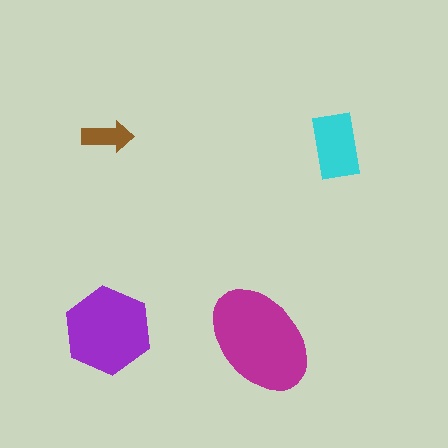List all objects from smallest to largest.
The brown arrow, the cyan rectangle, the purple hexagon, the magenta ellipse.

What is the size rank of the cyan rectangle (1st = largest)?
3rd.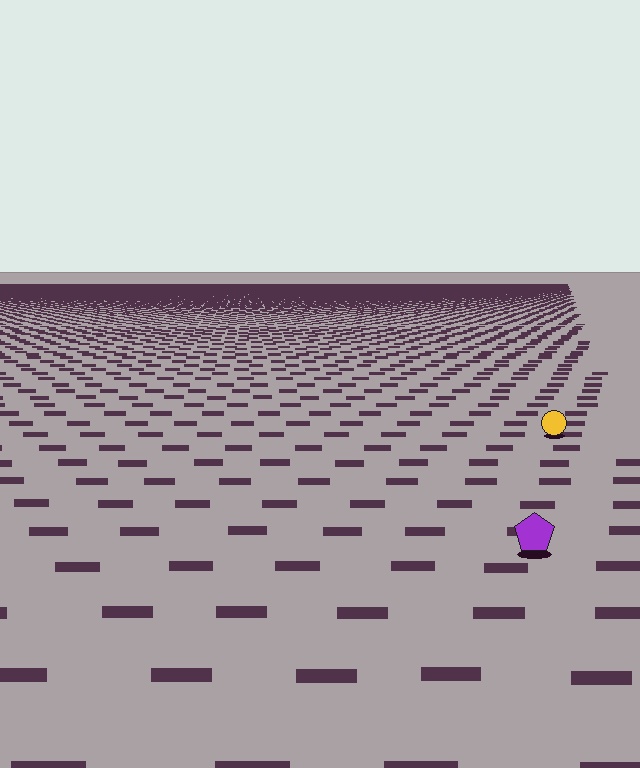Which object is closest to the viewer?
The purple pentagon is closest. The texture marks near it are larger and more spread out.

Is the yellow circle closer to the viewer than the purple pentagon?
No. The purple pentagon is closer — you can tell from the texture gradient: the ground texture is coarser near it.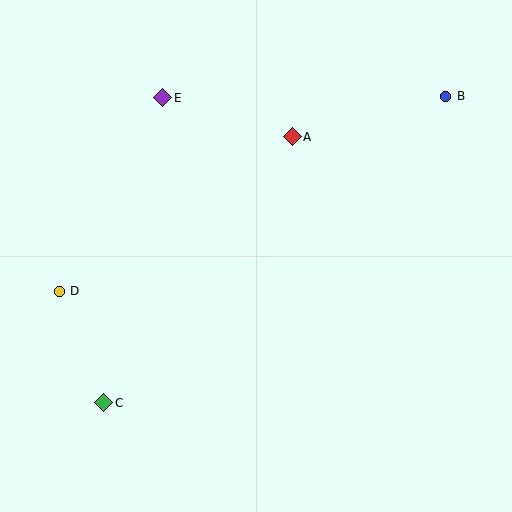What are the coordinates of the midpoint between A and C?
The midpoint between A and C is at (198, 270).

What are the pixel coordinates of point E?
Point E is at (163, 98).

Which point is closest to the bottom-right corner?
Point B is closest to the bottom-right corner.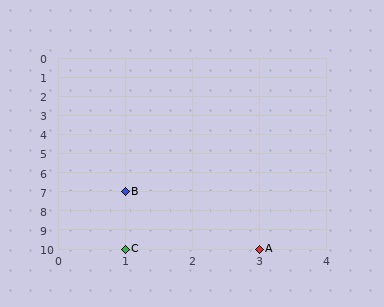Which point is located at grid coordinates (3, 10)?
Point A is at (3, 10).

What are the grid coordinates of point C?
Point C is at grid coordinates (1, 10).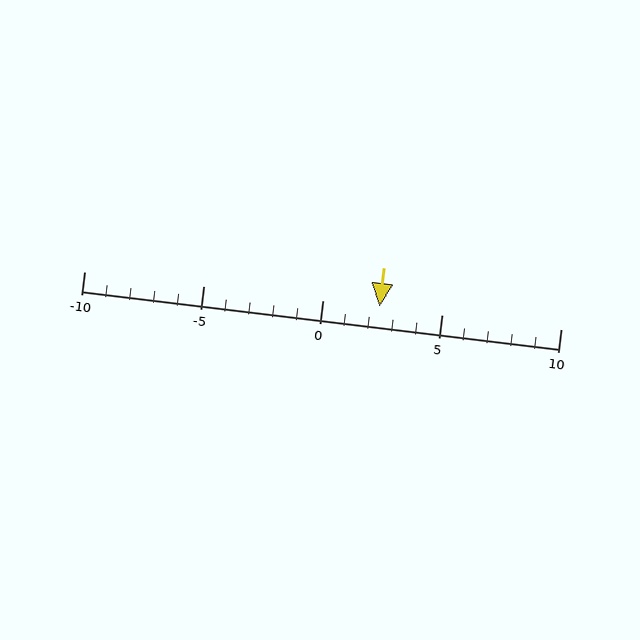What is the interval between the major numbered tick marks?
The major tick marks are spaced 5 units apart.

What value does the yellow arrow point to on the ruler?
The yellow arrow points to approximately 2.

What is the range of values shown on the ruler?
The ruler shows values from -10 to 10.